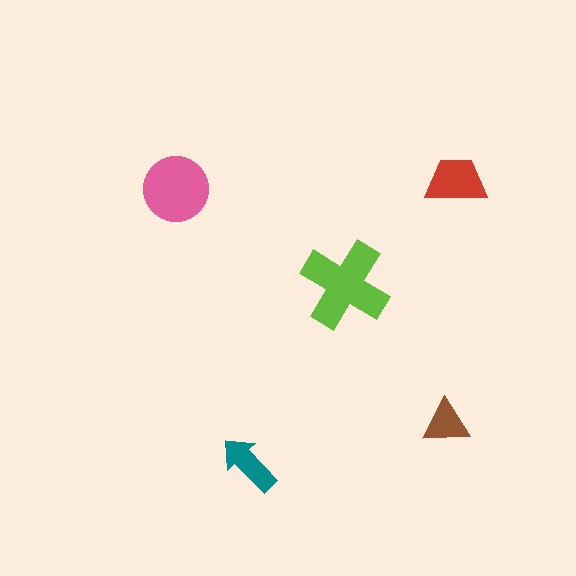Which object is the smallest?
The brown triangle.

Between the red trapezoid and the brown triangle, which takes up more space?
The red trapezoid.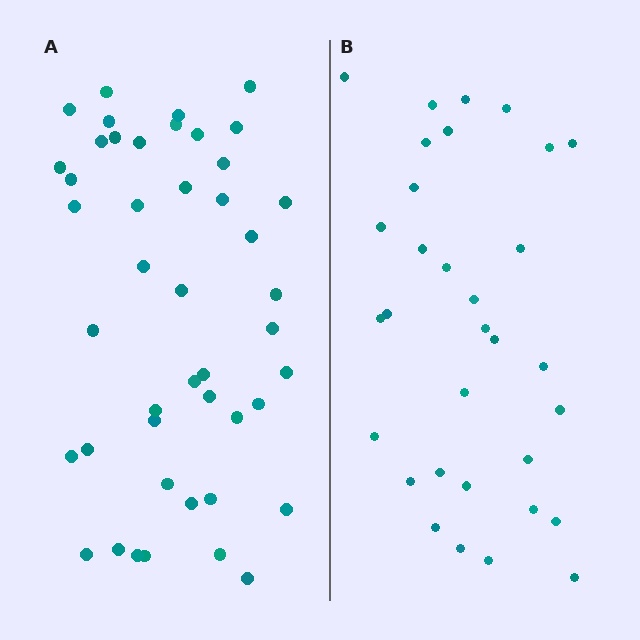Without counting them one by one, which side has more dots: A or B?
Region A (the left region) has more dots.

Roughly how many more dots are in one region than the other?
Region A has approximately 15 more dots than region B.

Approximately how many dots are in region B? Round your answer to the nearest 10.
About 30 dots. (The exact count is 32, which rounds to 30.)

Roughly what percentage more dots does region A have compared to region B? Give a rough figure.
About 40% more.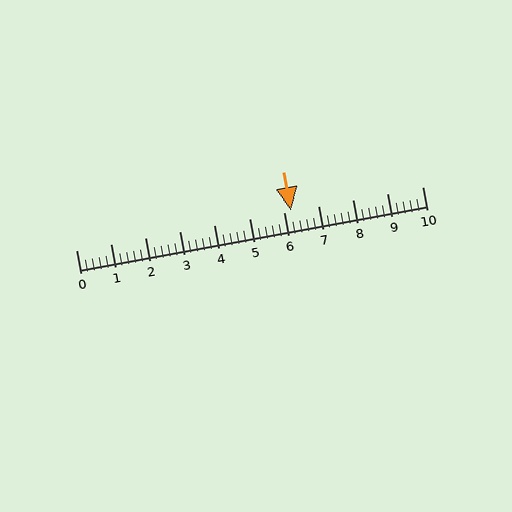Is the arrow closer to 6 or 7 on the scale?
The arrow is closer to 6.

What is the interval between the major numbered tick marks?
The major tick marks are spaced 1 units apart.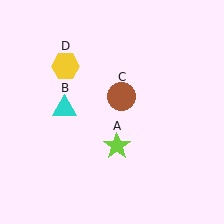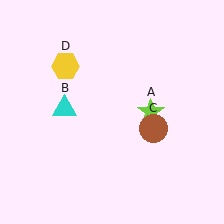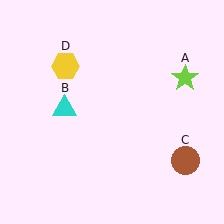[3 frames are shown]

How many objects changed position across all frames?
2 objects changed position: lime star (object A), brown circle (object C).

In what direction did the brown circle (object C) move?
The brown circle (object C) moved down and to the right.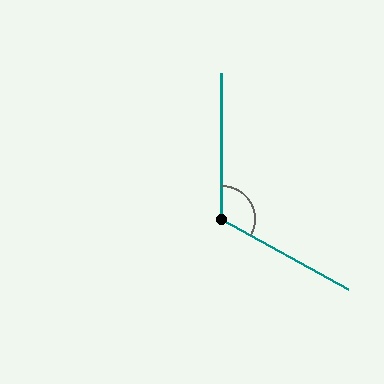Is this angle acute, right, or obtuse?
It is obtuse.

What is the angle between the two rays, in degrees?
Approximately 119 degrees.